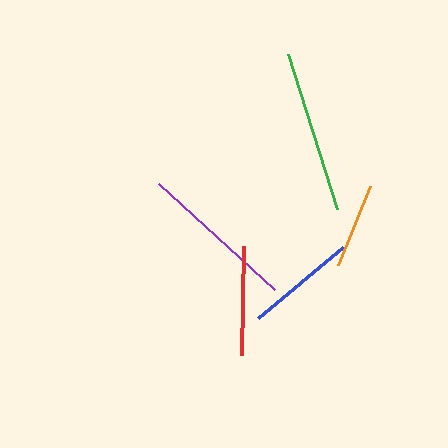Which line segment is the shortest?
The orange line is the shortest at approximately 85 pixels.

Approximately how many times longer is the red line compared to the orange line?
The red line is approximately 1.3 times the length of the orange line.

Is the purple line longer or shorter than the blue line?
The purple line is longer than the blue line.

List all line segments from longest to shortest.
From longest to shortest: green, purple, blue, red, orange.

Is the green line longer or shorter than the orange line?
The green line is longer than the orange line.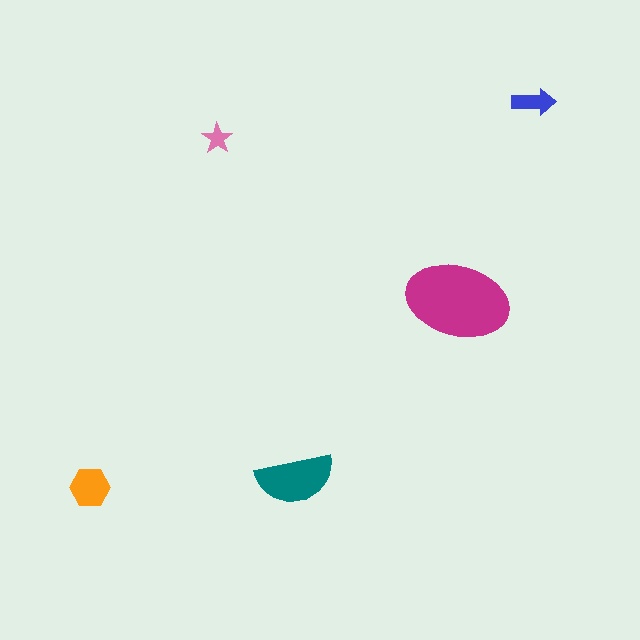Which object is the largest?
The magenta ellipse.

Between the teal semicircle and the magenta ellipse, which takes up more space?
The magenta ellipse.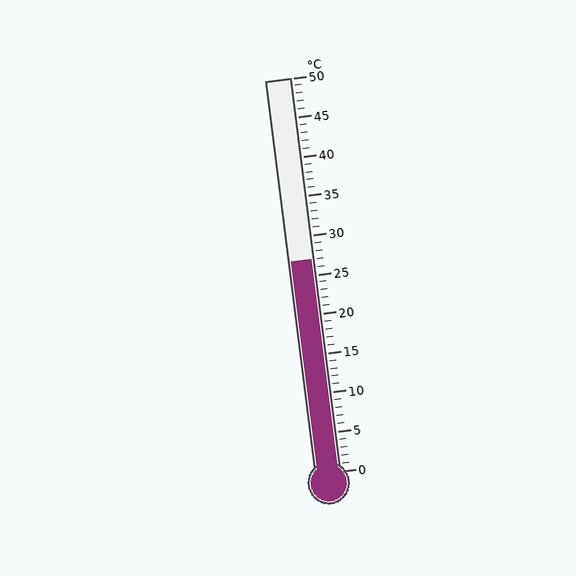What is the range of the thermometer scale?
The thermometer scale ranges from 0°C to 50°C.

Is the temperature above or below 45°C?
The temperature is below 45°C.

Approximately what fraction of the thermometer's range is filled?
The thermometer is filled to approximately 55% of its range.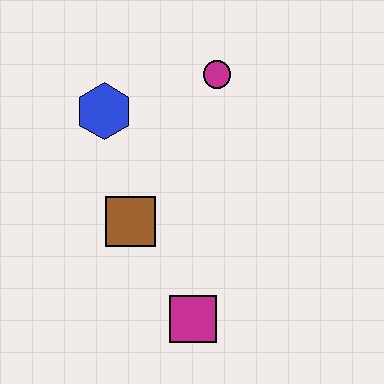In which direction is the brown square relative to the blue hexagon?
The brown square is below the blue hexagon.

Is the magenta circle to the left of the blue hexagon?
No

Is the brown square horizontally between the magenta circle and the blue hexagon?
Yes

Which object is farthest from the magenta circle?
The magenta square is farthest from the magenta circle.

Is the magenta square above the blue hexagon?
No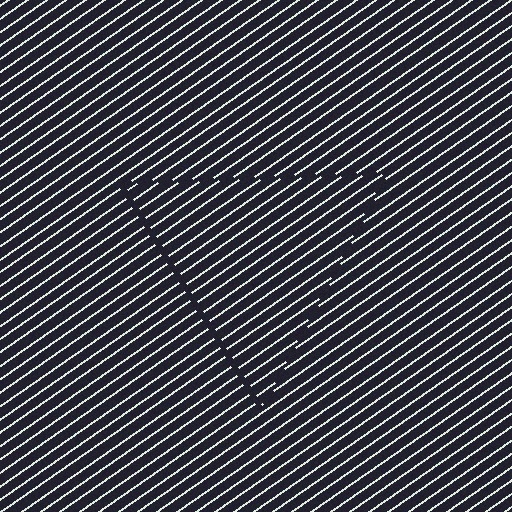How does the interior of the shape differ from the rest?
The interior of the shape contains the same grating, shifted by half a period — the contour is defined by the phase discontinuity where line-ends from the inner and outer gratings abut.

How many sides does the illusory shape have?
3 sides — the line-ends trace a triangle.